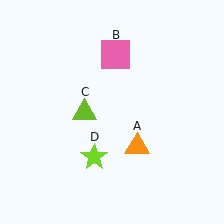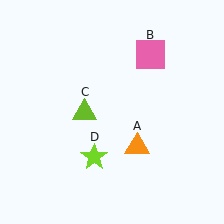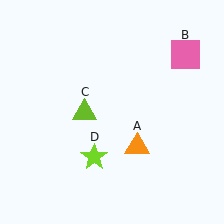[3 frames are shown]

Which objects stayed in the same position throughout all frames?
Orange triangle (object A) and lime triangle (object C) and lime star (object D) remained stationary.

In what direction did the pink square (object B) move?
The pink square (object B) moved right.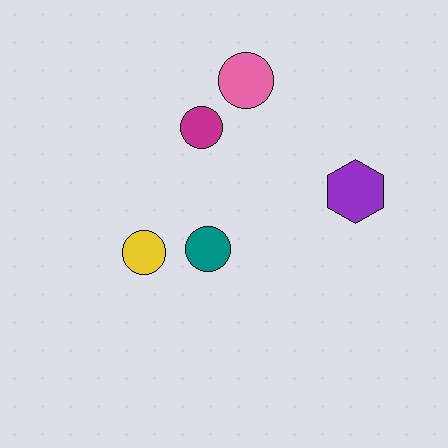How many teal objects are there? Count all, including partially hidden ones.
There is 1 teal object.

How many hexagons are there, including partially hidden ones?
There is 1 hexagon.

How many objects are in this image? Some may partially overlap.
There are 5 objects.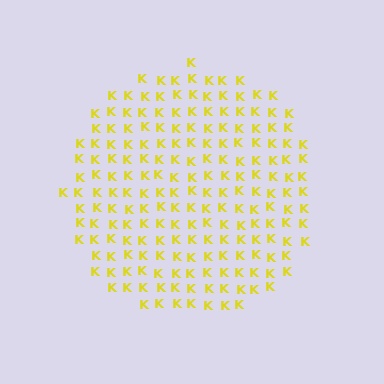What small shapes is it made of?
It is made of small letter K's.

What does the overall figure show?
The overall figure shows a circle.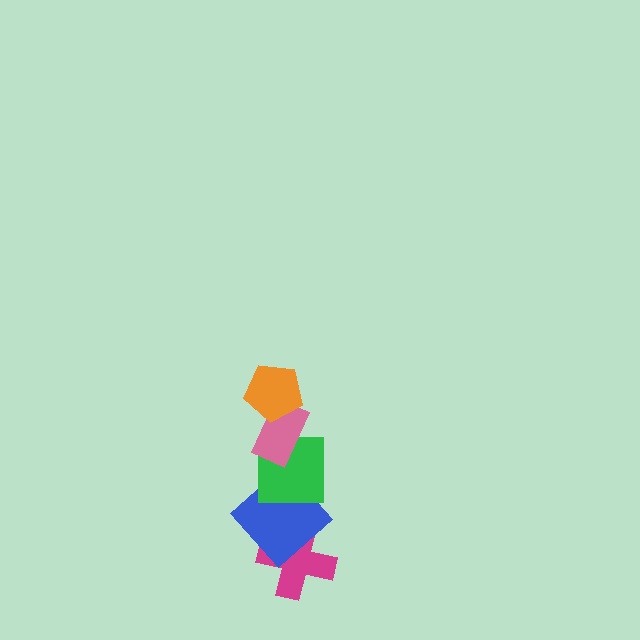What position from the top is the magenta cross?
The magenta cross is 5th from the top.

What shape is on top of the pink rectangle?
The orange pentagon is on top of the pink rectangle.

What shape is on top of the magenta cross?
The blue diamond is on top of the magenta cross.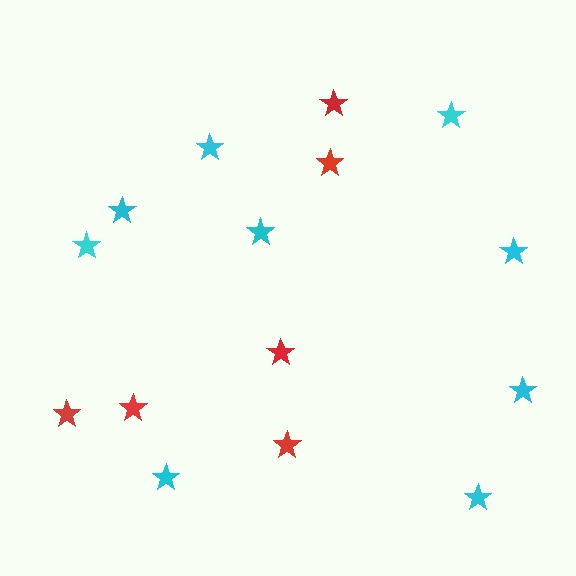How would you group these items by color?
There are 2 groups: one group of red stars (6) and one group of cyan stars (9).